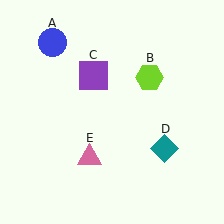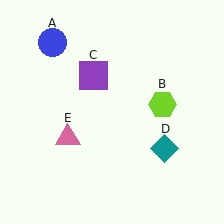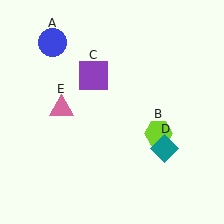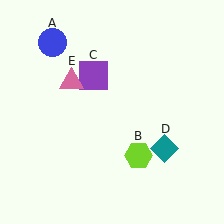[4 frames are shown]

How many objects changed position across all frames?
2 objects changed position: lime hexagon (object B), pink triangle (object E).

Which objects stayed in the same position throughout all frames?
Blue circle (object A) and purple square (object C) and teal diamond (object D) remained stationary.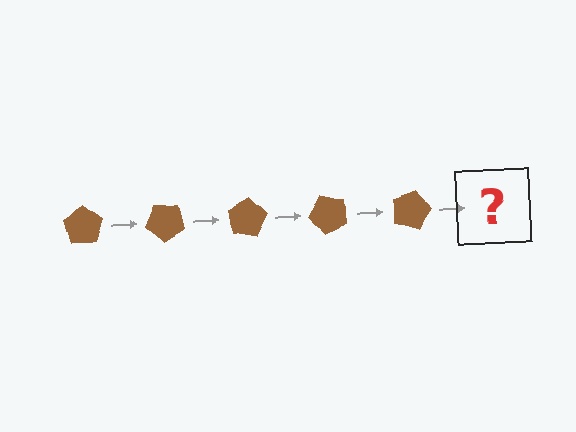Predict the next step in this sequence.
The next step is a brown pentagon rotated 200 degrees.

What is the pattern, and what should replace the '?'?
The pattern is that the pentagon rotates 40 degrees each step. The '?' should be a brown pentagon rotated 200 degrees.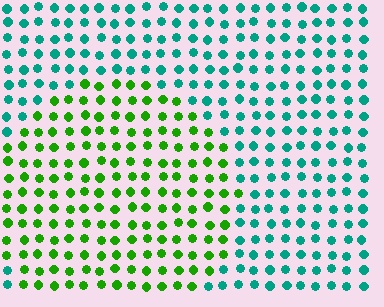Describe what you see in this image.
The image is filled with small teal elements in a uniform arrangement. A circle-shaped region is visible where the elements are tinted to a slightly different hue, forming a subtle color boundary.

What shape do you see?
I see a circle.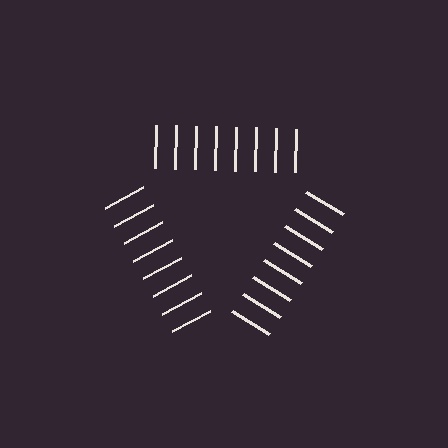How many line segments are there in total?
24 — 8 along each of the 3 edges.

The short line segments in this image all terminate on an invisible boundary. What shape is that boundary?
An illusory triangle — the line segments terminate on its edges but no continuous stroke is drawn.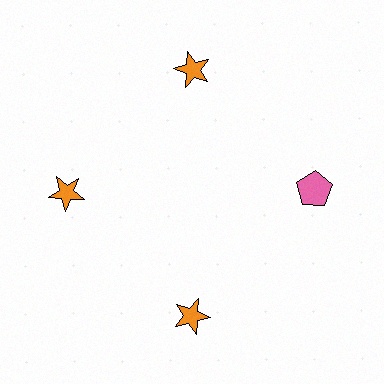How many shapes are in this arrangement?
There are 4 shapes arranged in a ring pattern.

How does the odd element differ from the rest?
It differs in both color (pink instead of orange) and shape (pentagon instead of star).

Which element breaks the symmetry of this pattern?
The pink pentagon at roughly the 3 o'clock position breaks the symmetry. All other shapes are orange stars.